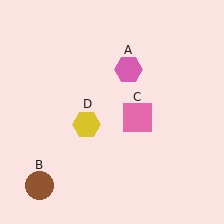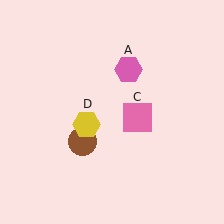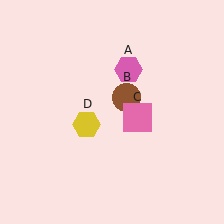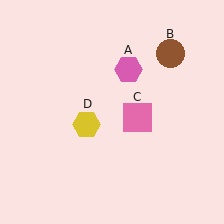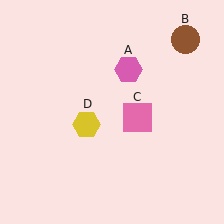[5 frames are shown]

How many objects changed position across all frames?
1 object changed position: brown circle (object B).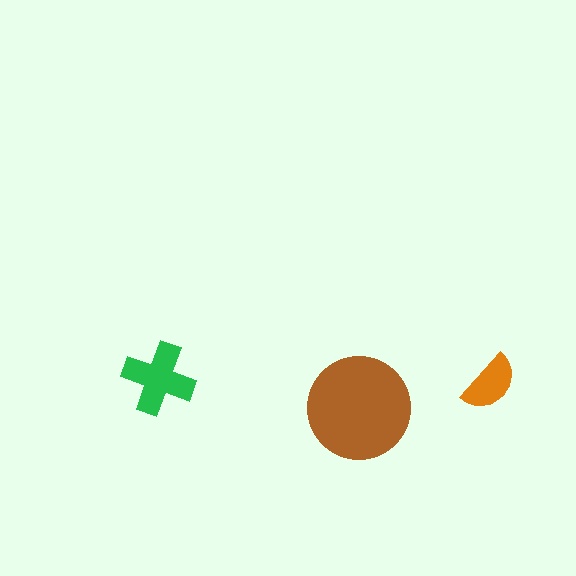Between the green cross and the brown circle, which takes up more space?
The brown circle.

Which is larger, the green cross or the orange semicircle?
The green cross.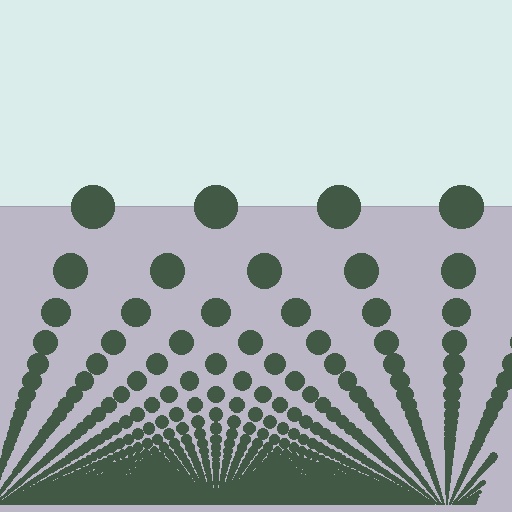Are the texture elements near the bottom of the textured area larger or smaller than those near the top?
Smaller. The gradient is inverted — elements near the bottom are smaller and denser.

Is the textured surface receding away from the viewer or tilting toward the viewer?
The surface appears to tilt toward the viewer. Texture elements get larger and sparser toward the top.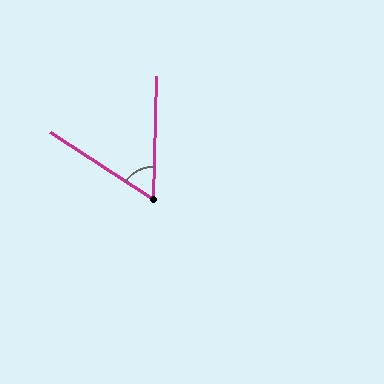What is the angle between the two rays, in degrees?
Approximately 58 degrees.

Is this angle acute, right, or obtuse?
It is acute.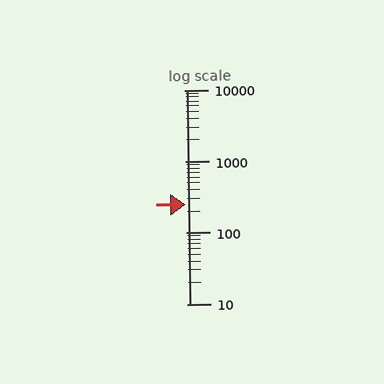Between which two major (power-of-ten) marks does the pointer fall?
The pointer is between 100 and 1000.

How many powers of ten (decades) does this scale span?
The scale spans 3 decades, from 10 to 10000.